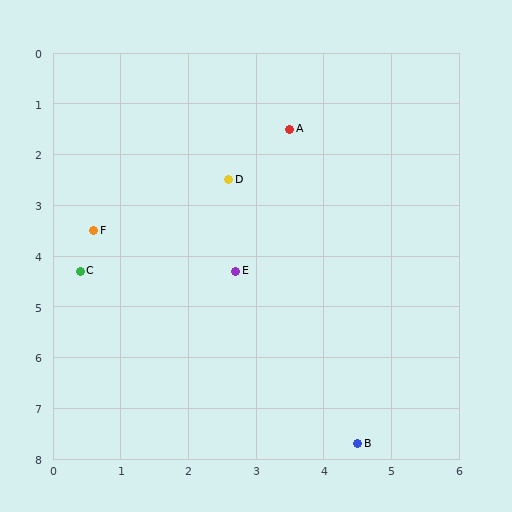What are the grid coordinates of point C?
Point C is at approximately (0.4, 4.3).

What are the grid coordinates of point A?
Point A is at approximately (3.5, 1.5).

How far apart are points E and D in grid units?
Points E and D are about 1.8 grid units apart.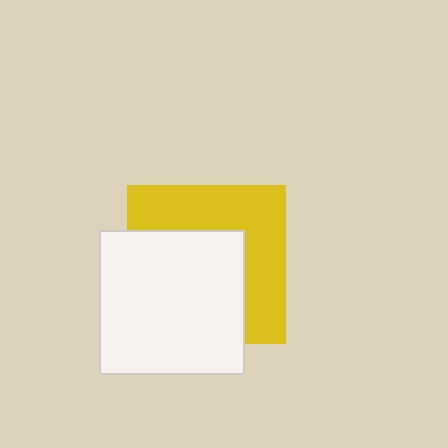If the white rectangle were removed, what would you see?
You would see the complete yellow square.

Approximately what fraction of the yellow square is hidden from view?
Roughly 54% of the yellow square is hidden behind the white rectangle.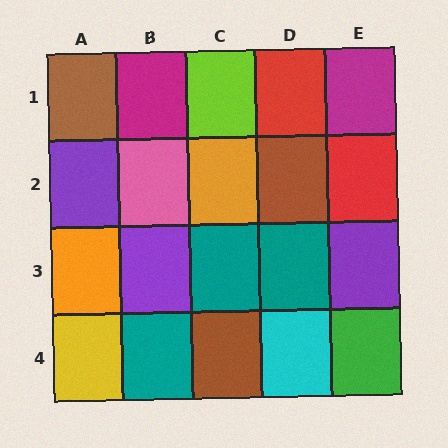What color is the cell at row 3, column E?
Purple.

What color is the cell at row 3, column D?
Teal.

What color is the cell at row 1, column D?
Red.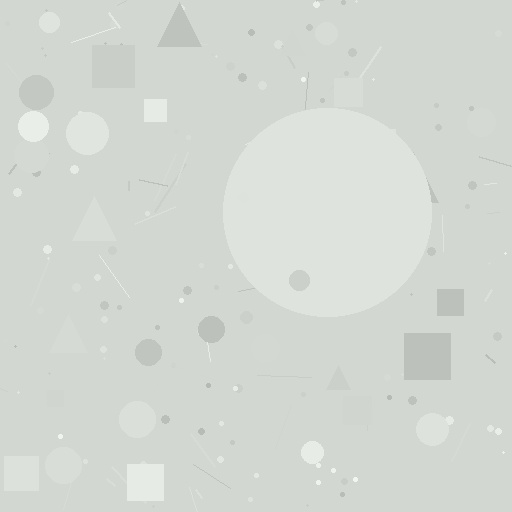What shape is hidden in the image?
A circle is hidden in the image.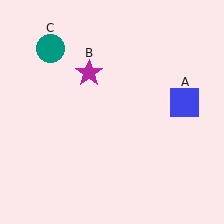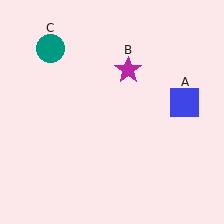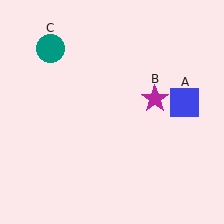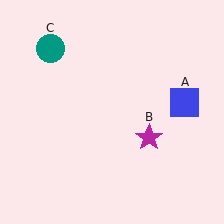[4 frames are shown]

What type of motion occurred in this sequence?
The magenta star (object B) rotated clockwise around the center of the scene.